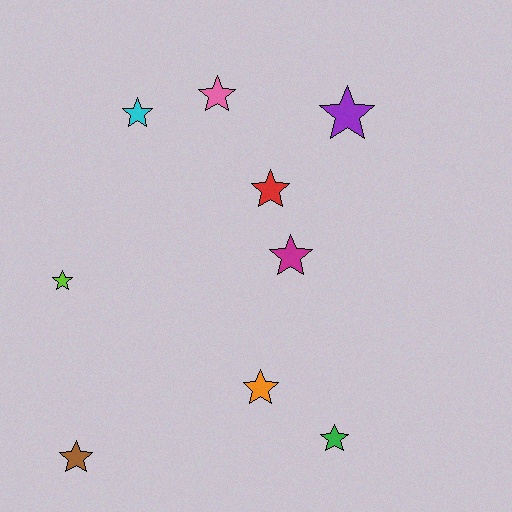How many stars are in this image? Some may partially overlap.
There are 9 stars.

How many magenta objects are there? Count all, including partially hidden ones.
There is 1 magenta object.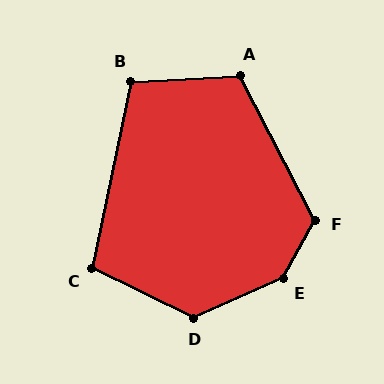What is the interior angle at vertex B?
Approximately 105 degrees (obtuse).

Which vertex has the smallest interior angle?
C, at approximately 104 degrees.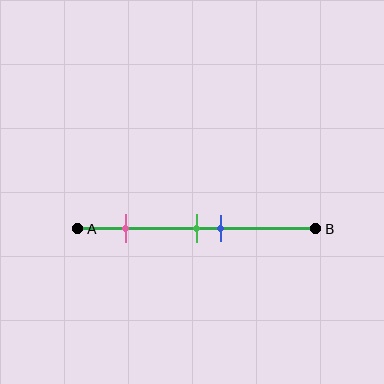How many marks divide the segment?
There are 3 marks dividing the segment.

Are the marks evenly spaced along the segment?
No, the marks are not evenly spaced.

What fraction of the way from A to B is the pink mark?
The pink mark is approximately 20% (0.2) of the way from A to B.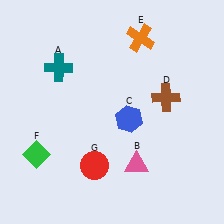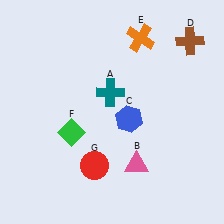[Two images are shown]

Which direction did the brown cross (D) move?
The brown cross (D) moved up.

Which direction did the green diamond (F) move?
The green diamond (F) moved right.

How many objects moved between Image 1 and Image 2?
3 objects moved between the two images.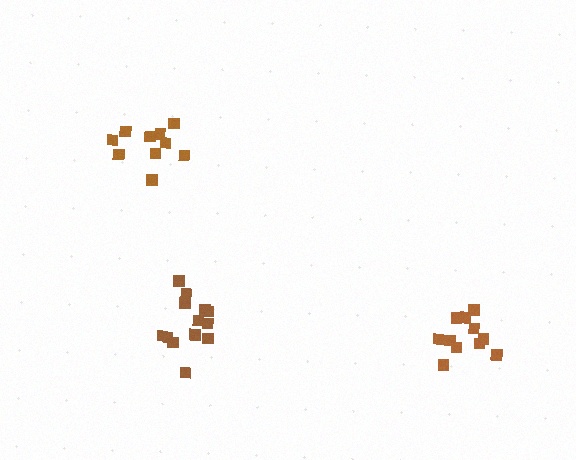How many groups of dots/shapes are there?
There are 3 groups.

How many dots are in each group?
Group 1: 10 dots, Group 2: 11 dots, Group 3: 13 dots (34 total).